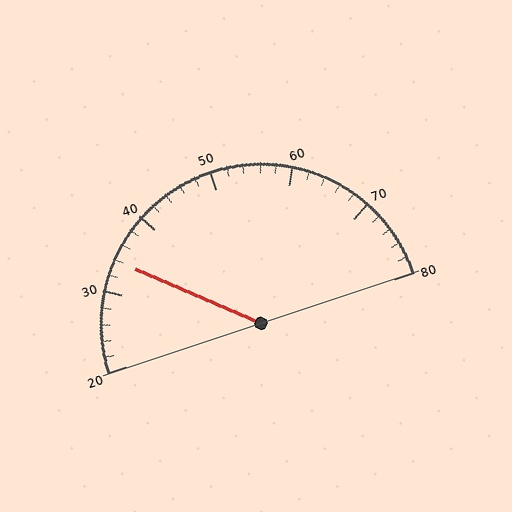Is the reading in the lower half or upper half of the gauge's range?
The reading is in the lower half of the range (20 to 80).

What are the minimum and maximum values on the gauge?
The gauge ranges from 20 to 80.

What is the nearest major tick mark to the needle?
The nearest major tick mark is 30.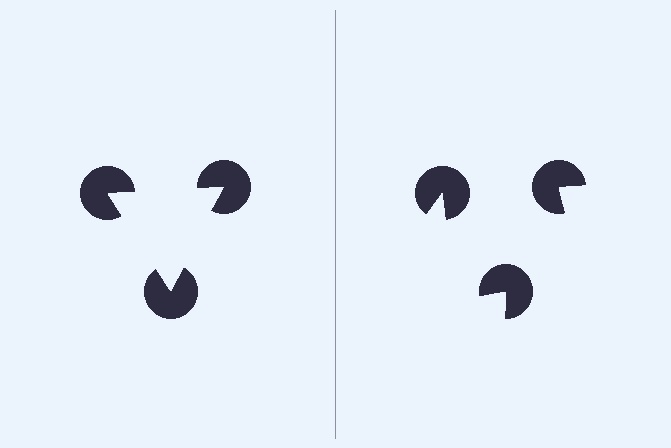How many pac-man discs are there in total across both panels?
6 — 3 on each side.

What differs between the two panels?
The pac-man discs are positioned identically on both sides; only the wedge orientations differ. On the left they align to a triangle; on the right they are misaligned.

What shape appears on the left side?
An illusory triangle.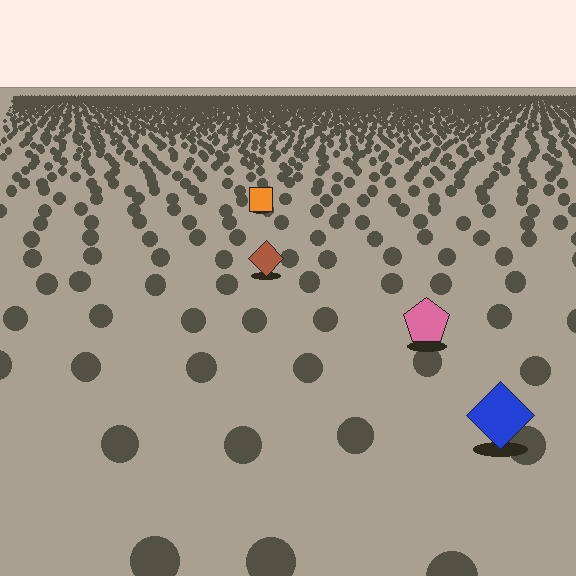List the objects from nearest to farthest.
From nearest to farthest: the blue diamond, the pink pentagon, the brown diamond, the orange square.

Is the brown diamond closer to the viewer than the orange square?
Yes. The brown diamond is closer — you can tell from the texture gradient: the ground texture is coarser near it.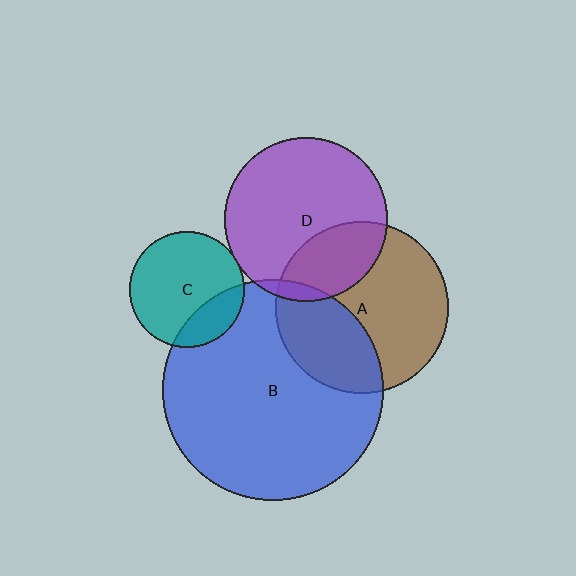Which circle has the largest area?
Circle B (blue).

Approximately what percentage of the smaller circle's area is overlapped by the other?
Approximately 5%.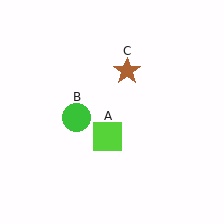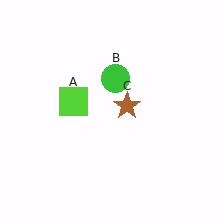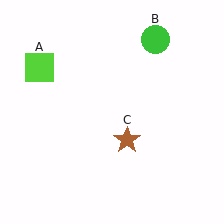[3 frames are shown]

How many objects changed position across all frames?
3 objects changed position: lime square (object A), green circle (object B), brown star (object C).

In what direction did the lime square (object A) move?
The lime square (object A) moved up and to the left.